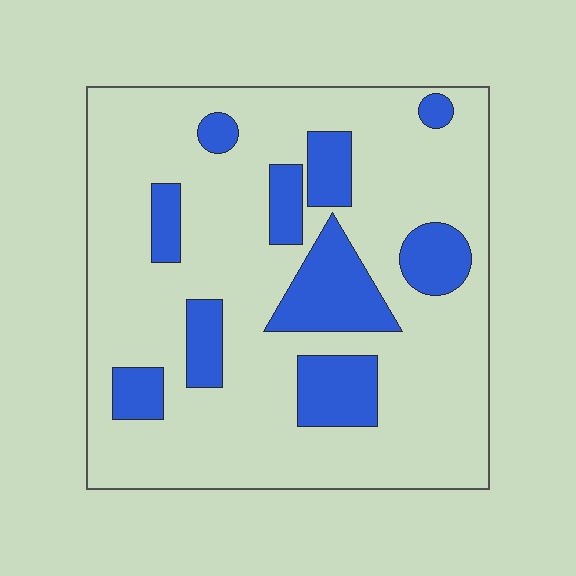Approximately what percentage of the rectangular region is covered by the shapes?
Approximately 20%.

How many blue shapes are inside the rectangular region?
10.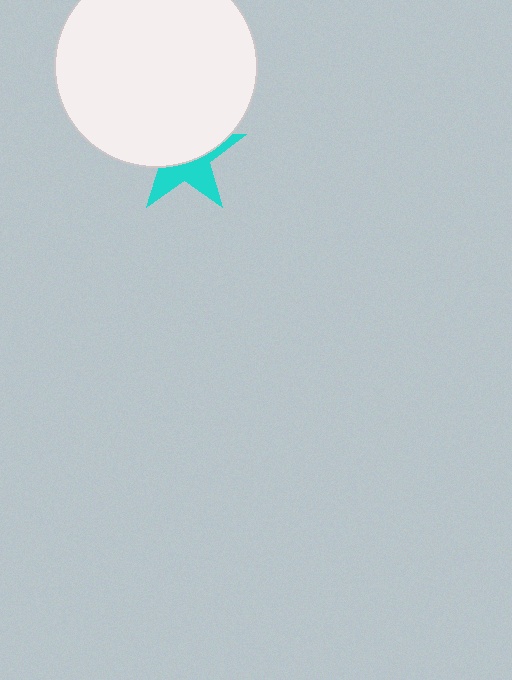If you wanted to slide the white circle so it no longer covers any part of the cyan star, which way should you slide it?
Slide it up — that is the most direct way to separate the two shapes.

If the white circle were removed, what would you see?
You would see the complete cyan star.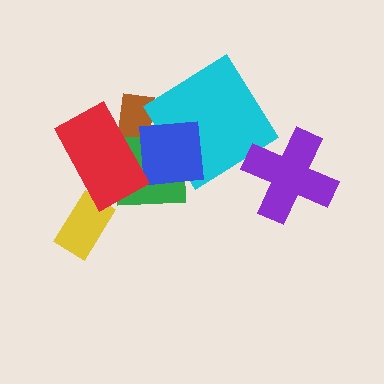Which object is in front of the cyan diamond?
The blue square is in front of the cyan diamond.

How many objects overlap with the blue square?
4 objects overlap with the blue square.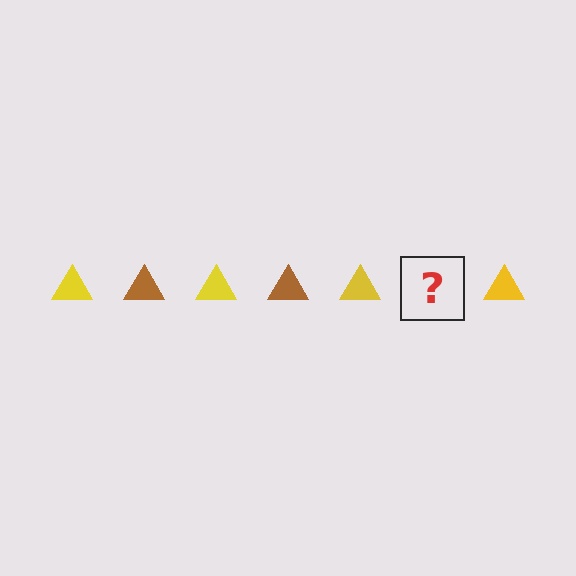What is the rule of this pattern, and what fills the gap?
The rule is that the pattern cycles through yellow, brown triangles. The gap should be filled with a brown triangle.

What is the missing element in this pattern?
The missing element is a brown triangle.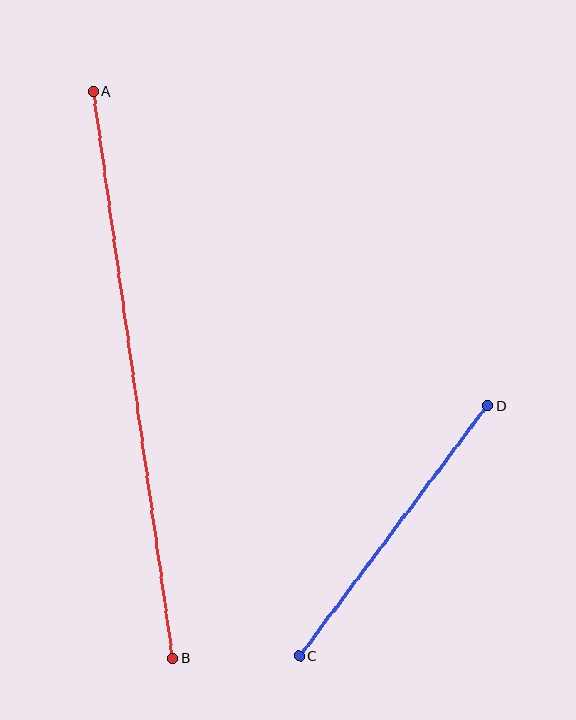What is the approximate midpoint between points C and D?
The midpoint is at approximately (394, 531) pixels.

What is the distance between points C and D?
The distance is approximately 313 pixels.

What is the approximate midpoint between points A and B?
The midpoint is at approximately (133, 375) pixels.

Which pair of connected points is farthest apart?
Points A and B are farthest apart.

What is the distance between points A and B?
The distance is approximately 572 pixels.